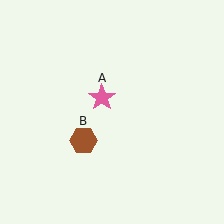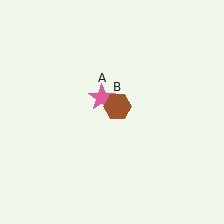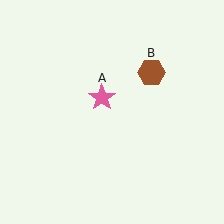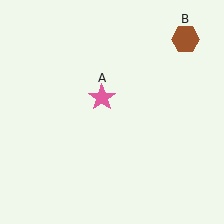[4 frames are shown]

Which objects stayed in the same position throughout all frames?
Pink star (object A) remained stationary.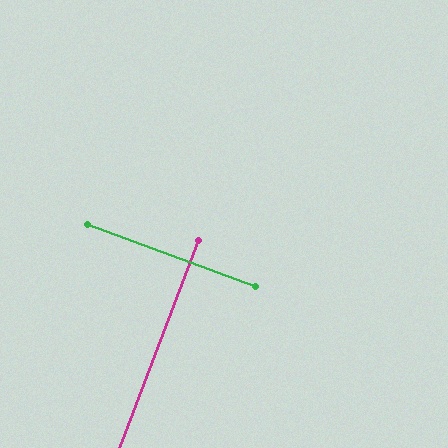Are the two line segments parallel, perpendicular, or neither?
Perpendicular — they meet at approximately 89°.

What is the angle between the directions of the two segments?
Approximately 89 degrees.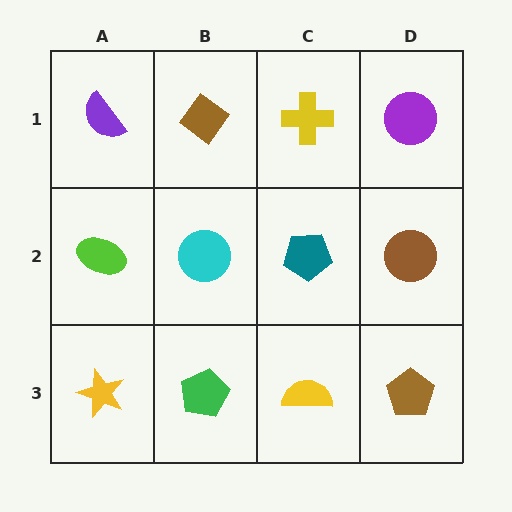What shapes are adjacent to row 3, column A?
A lime ellipse (row 2, column A), a green pentagon (row 3, column B).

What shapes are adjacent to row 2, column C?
A yellow cross (row 1, column C), a yellow semicircle (row 3, column C), a cyan circle (row 2, column B), a brown circle (row 2, column D).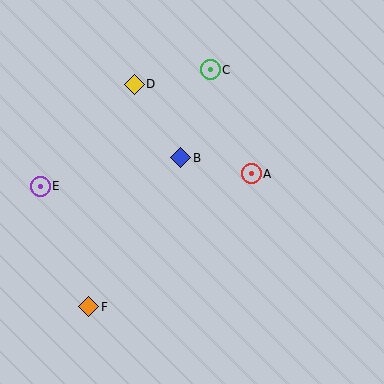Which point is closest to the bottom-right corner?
Point A is closest to the bottom-right corner.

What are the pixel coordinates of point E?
Point E is at (40, 186).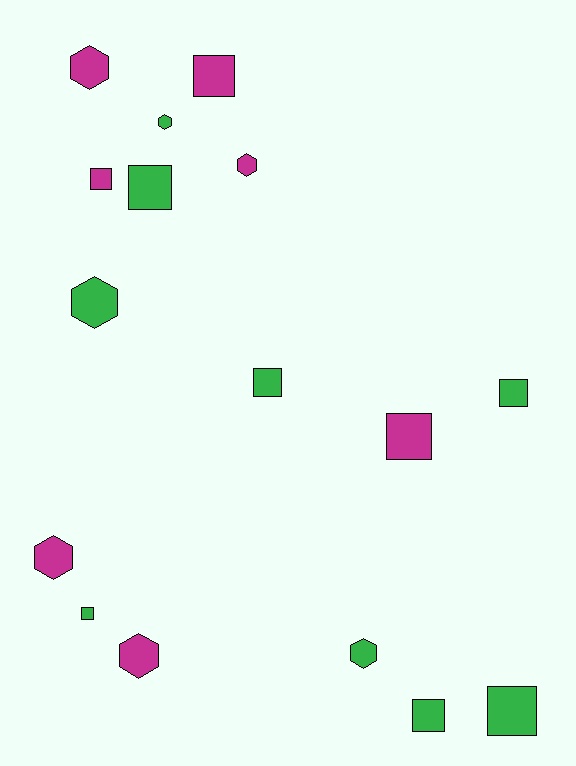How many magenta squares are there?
There are 3 magenta squares.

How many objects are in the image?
There are 16 objects.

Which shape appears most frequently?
Square, with 9 objects.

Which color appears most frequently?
Green, with 9 objects.